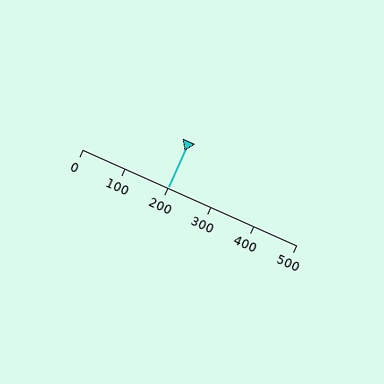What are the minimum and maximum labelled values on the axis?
The axis runs from 0 to 500.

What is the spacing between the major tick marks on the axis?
The major ticks are spaced 100 apart.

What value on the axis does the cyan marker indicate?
The marker indicates approximately 200.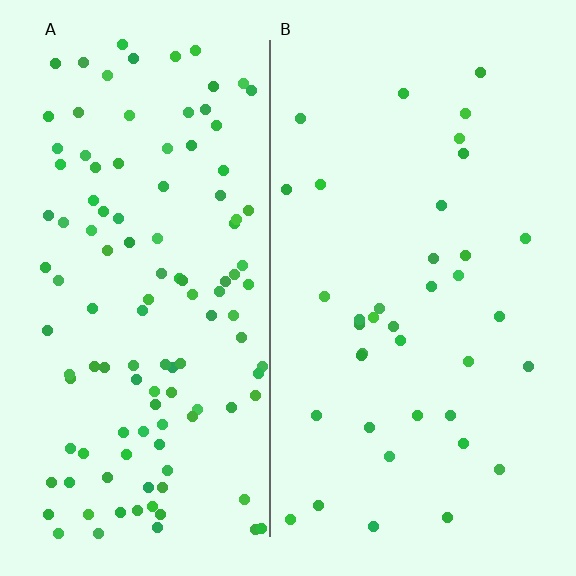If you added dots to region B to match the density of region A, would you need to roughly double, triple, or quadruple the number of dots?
Approximately triple.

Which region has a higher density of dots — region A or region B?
A (the left).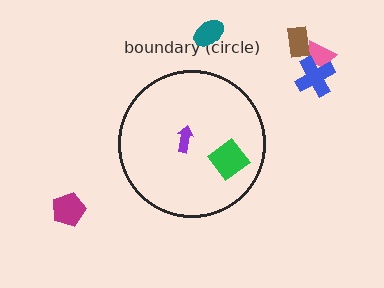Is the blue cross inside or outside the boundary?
Outside.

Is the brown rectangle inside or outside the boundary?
Outside.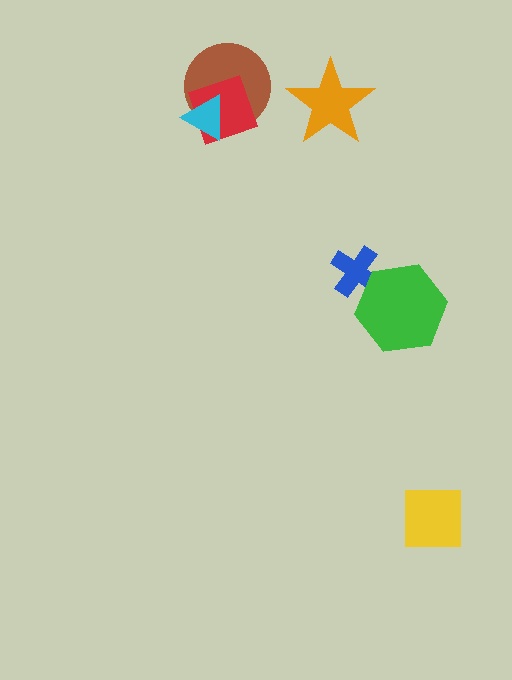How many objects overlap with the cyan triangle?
2 objects overlap with the cyan triangle.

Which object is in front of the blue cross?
The green hexagon is in front of the blue cross.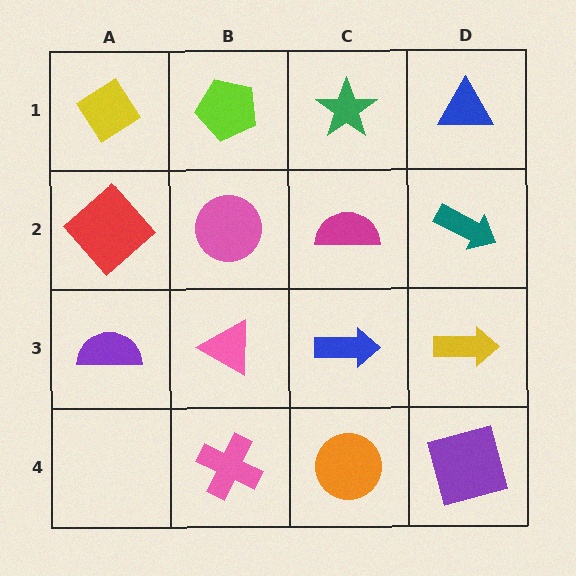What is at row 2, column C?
A magenta semicircle.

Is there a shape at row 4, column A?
No, that cell is empty.